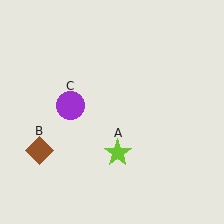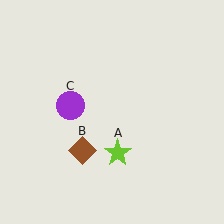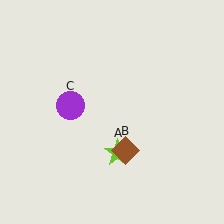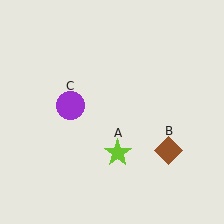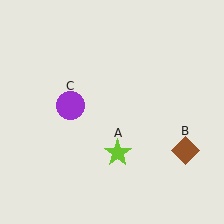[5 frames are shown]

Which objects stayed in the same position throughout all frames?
Lime star (object A) and purple circle (object C) remained stationary.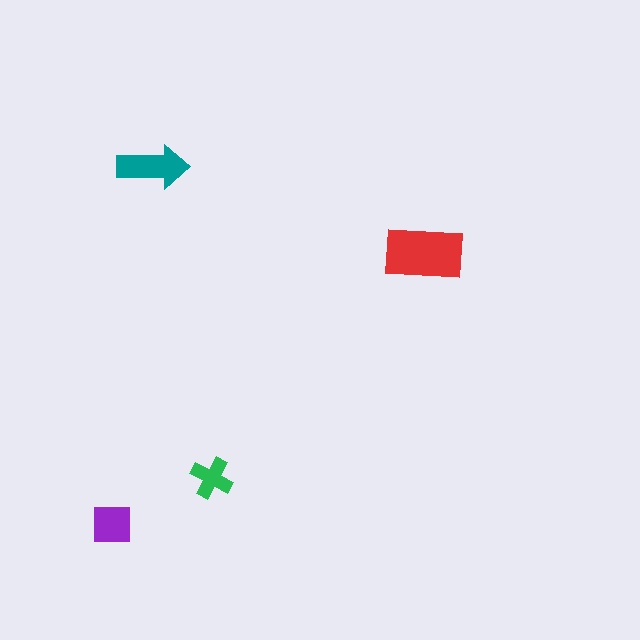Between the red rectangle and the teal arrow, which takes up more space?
The red rectangle.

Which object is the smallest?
The green cross.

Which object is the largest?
The red rectangle.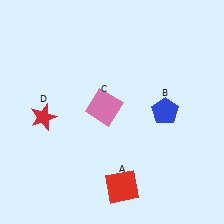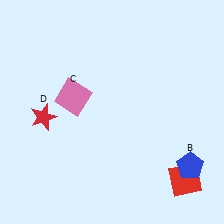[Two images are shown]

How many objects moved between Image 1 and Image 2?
3 objects moved between the two images.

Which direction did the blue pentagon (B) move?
The blue pentagon (B) moved down.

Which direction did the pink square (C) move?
The pink square (C) moved left.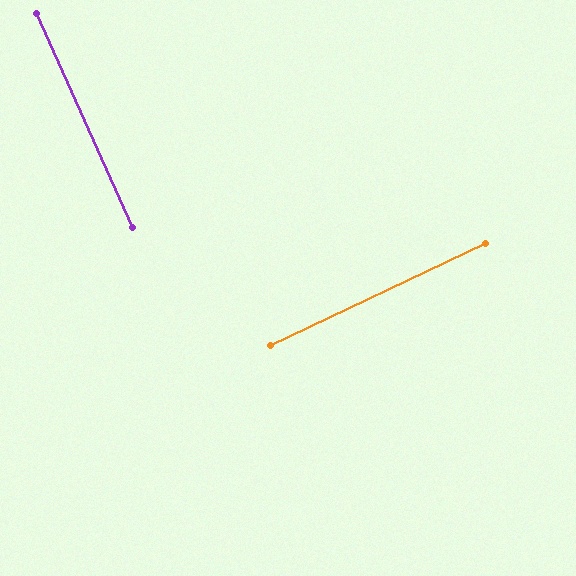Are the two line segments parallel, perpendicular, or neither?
Perpendicular — they meet at approximately 89°.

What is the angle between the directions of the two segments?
Approximately 89 degrees.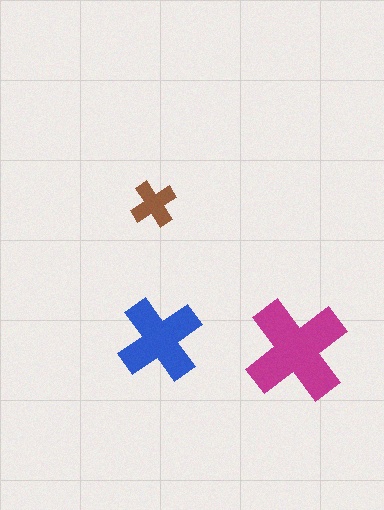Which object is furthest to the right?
The magenta cross is rightmost.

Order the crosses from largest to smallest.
the magenta one, the blue one, the brown one.